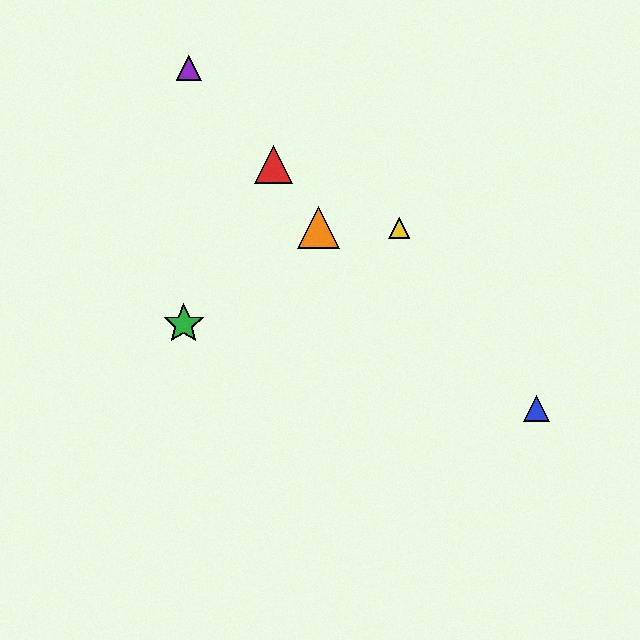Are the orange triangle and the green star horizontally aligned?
No, the orange triangle is at y≈228 and the green star is at y≈324.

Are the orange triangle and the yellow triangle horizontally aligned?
Yes, both are at y≈228.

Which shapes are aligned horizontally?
The yellow triangle, the orange triangle are aligned horizontally.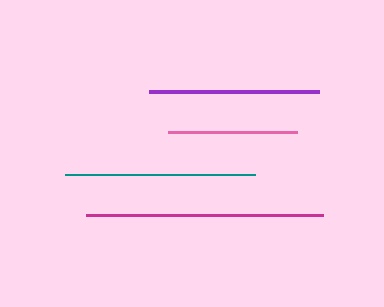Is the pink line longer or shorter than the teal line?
The teal line is longer than the pink line.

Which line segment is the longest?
The magenta line is the longest at approximately 237 pixels.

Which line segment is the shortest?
The pink line is the shortest at approximately 129 pixels.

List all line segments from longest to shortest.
From longest to shortest: magenta, teal, purple, pink.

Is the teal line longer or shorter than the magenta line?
The magenta line is longer than the teal line.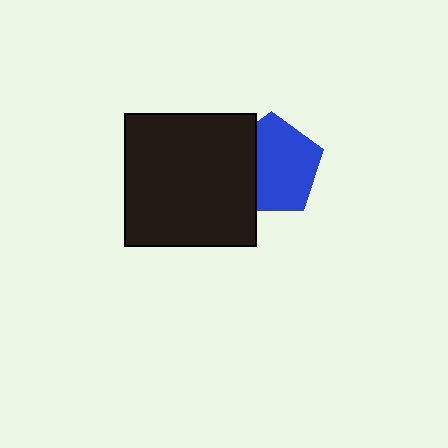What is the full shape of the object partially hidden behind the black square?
The partially hidden object is a blue pentagon.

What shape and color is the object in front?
The object in front is a black square.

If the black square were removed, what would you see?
You would see the complete blue pentagon.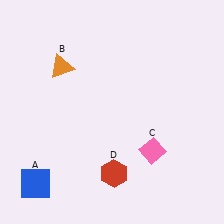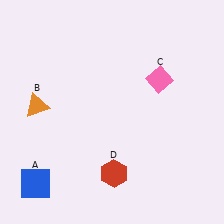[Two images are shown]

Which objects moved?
The objects that moved are: the orange triangle (B), the pink diamond (C).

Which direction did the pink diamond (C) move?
The pink diamond (C) moved up.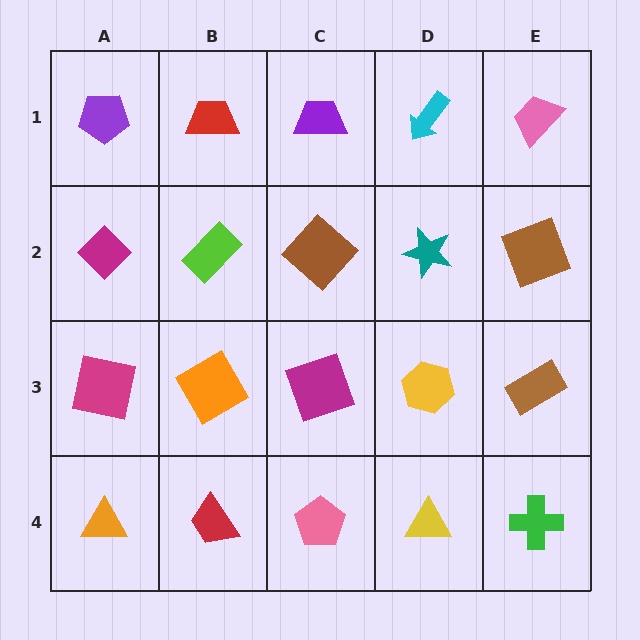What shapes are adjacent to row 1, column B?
A lime rectangle (row 2, column B), a purple pentagon (row 1, column A), a purple trapezoid (row 1, column C).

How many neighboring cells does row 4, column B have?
3.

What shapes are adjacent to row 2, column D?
A cyan arrow (row 1, column D), a yellow hexagon (row 3, column D), a brown diamond (row 2, column C), a brown square (row 2, column E).